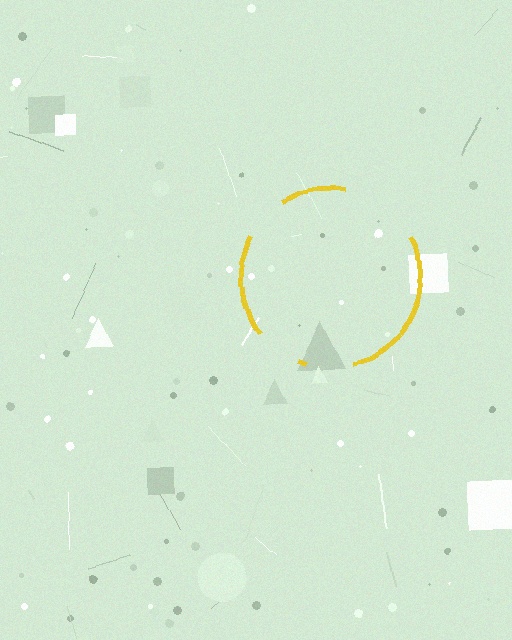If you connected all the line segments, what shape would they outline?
They would outline a circle.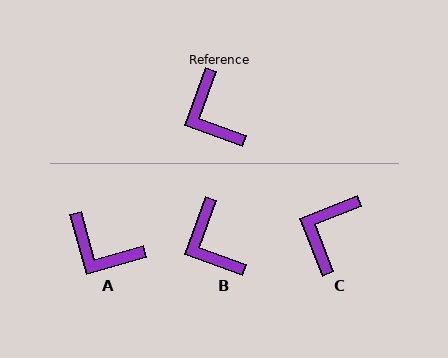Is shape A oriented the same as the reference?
No, it is off by about 35 degrees.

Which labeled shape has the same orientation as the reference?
B.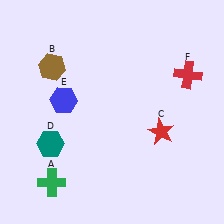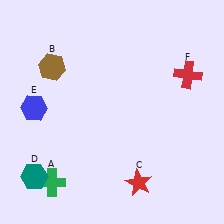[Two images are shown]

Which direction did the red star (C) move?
The red star (C) moved down.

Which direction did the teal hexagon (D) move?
The teal hexagon (D) moved down.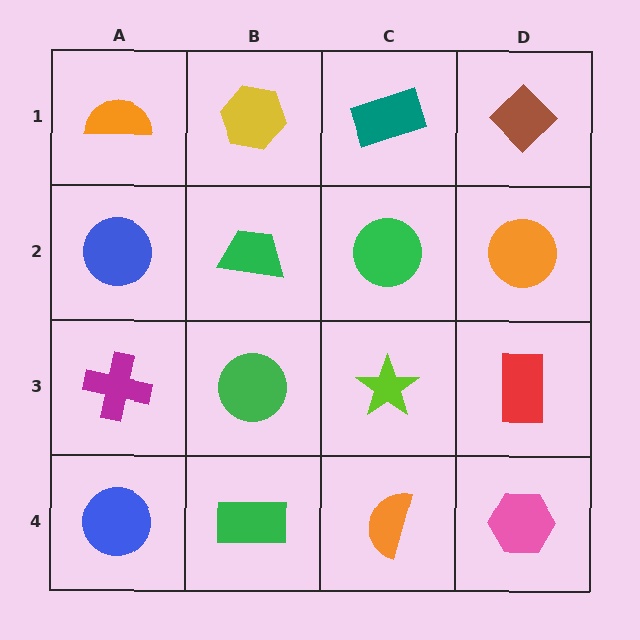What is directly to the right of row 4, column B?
An orange semicircle.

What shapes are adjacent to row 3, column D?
An orange circle (row 2, column D), a pink hexagon (row 4, column D), a lime star (row 3, column C).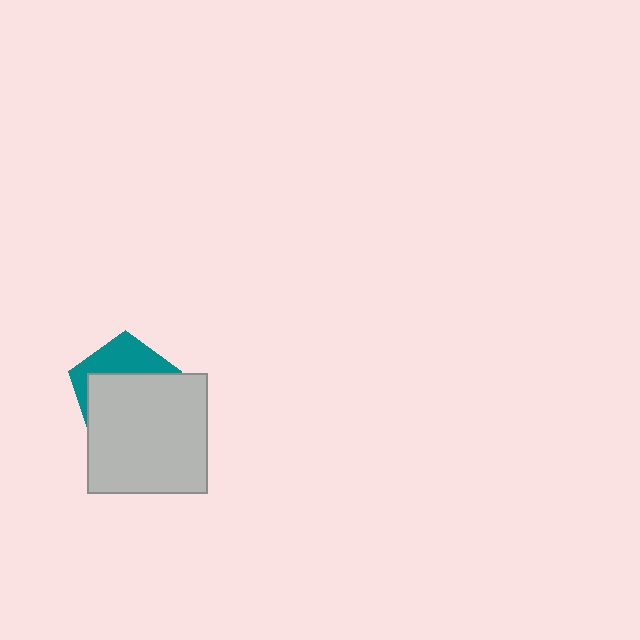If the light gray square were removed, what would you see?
You would see the complete teal pentagon.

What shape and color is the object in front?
The object in front is a light gray square.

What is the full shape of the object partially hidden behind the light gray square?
The partially hidden object is a teal pentagon.